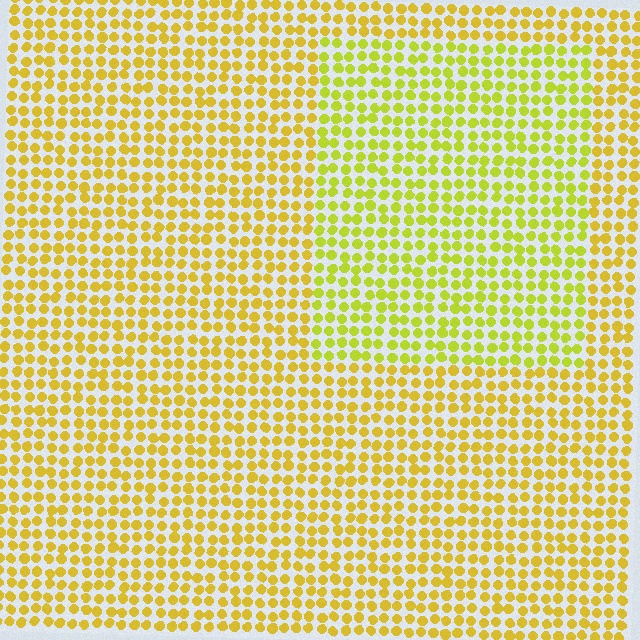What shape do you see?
I see a rectangle.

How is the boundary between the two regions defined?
The boundary is defined purely by a slight shift in hue (about 22 degrees). Spacing, size, and orientation are identical on both sides.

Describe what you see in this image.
The image is filled with small yellow elements in a uniform arrangement. A rectangle-shaped region is visible where the elements are tinted to a slightly different hue, forming a subtle color boundary.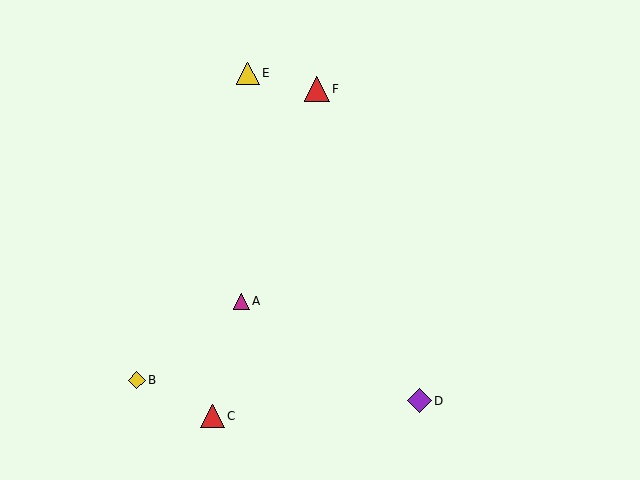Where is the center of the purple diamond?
The center of the purple diamond is at (419, 401).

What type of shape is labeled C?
Shape C is a red triangle.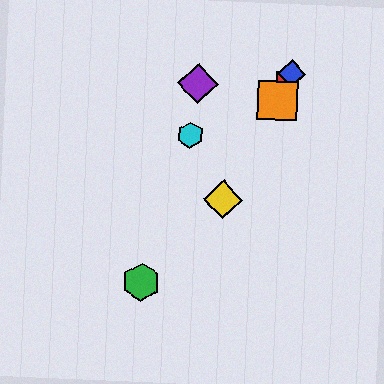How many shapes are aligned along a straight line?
4 shapes (the red square, the blue diamond, the yellow diamond, the orange square) are aligned along a straight line.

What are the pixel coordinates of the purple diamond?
The purple diamond is at (198, 84).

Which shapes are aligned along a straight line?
The red square, the blue diamond, the yellow diamond, the orange square are aligned along a straight line.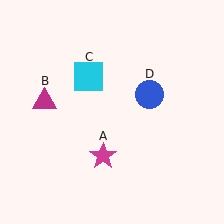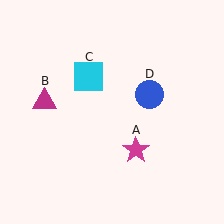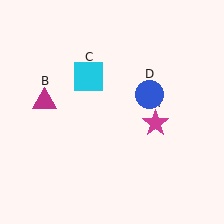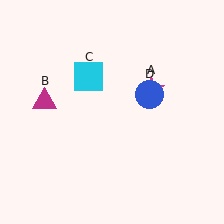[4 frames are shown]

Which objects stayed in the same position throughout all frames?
Magenta triangle (object B) and cyan square (object C) and blue circle (object D) remained stationary.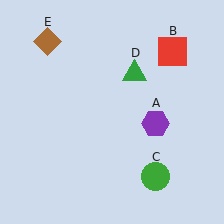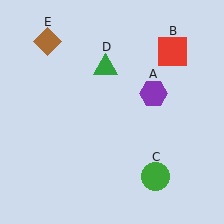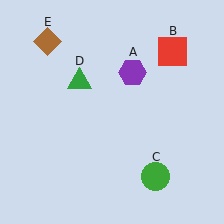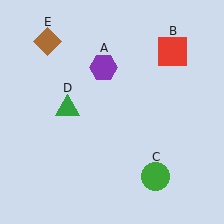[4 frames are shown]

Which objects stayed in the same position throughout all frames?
Red square (object B) and green circle (object C) and brown diamond (object E) remained stationary.